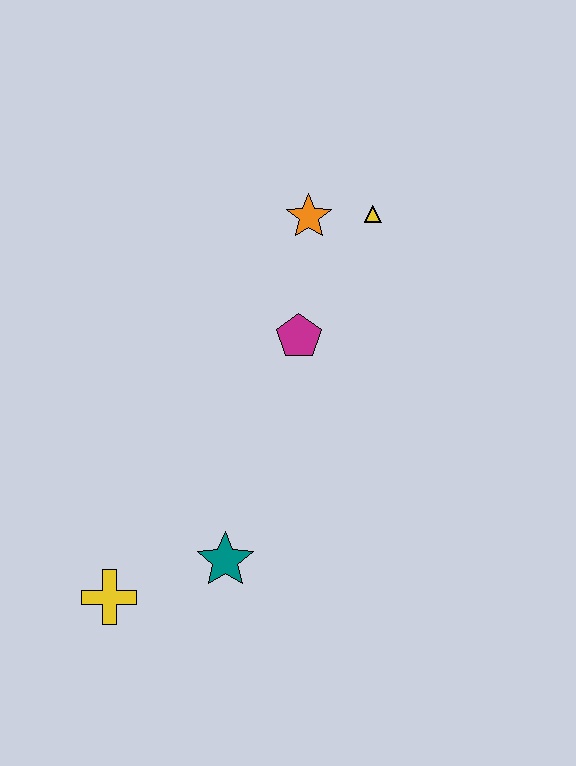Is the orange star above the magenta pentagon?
Yes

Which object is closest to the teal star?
The yellow cross is closest to the teal star.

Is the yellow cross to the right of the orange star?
No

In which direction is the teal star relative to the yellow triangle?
The teal star is below the yellow triangle.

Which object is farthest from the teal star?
The yellow triangle is farthest from the teal star.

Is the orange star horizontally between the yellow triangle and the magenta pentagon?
Yes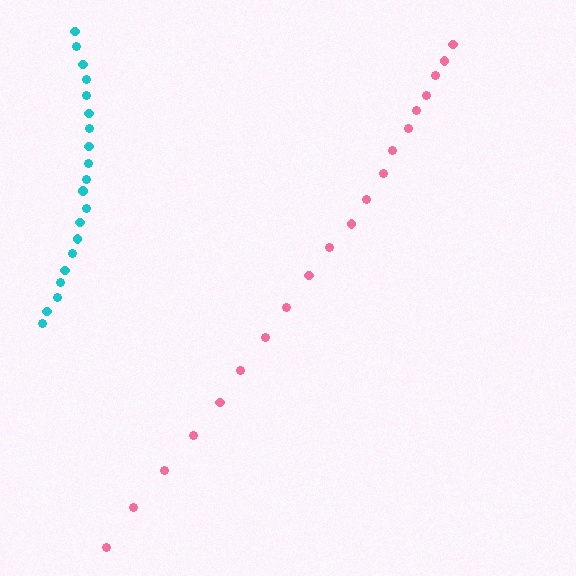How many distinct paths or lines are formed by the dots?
There are 2 distinct paths.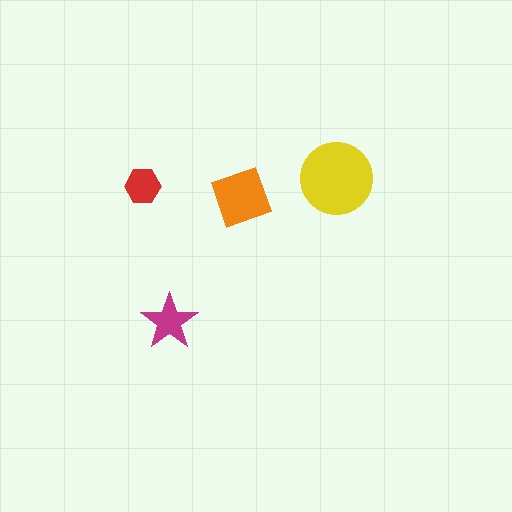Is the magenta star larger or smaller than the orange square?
Smaller.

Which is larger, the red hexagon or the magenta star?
The magenta star.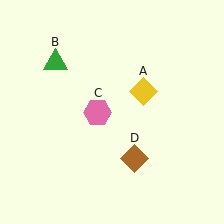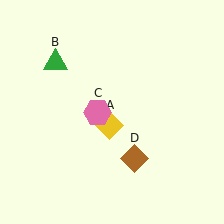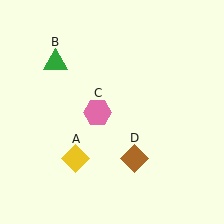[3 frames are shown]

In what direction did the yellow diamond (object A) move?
The yellow diamond (object A) moved down and to the left.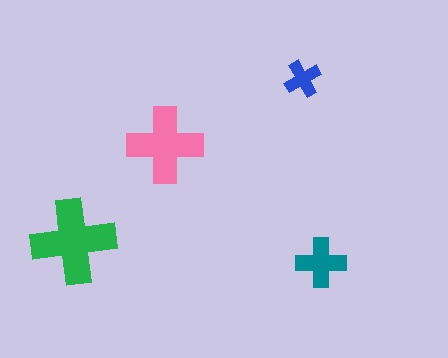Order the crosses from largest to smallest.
the green one, the pink one, the teal one, the blue one.